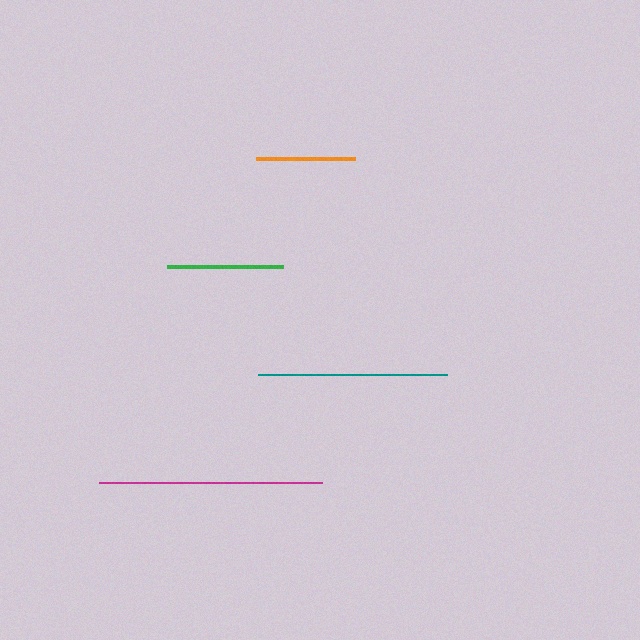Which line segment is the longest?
The magenta line is the longest at approximately 223 pixels.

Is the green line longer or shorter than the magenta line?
The magenta line is longer than the green line.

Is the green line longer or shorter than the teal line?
The teal line is longer than the green line.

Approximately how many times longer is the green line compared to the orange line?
The green line is approximately 1.2 times the length of the orange line.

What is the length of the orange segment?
The orange segment is approximately 99 pixels long.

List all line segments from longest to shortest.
From longest to shortest: magenta, teal, green, orange.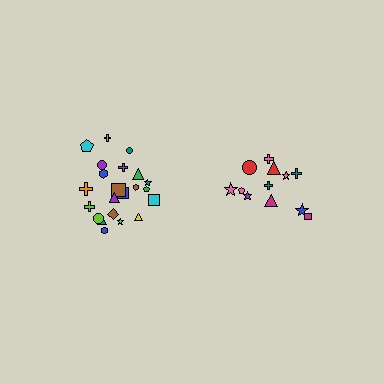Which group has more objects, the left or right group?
The left group.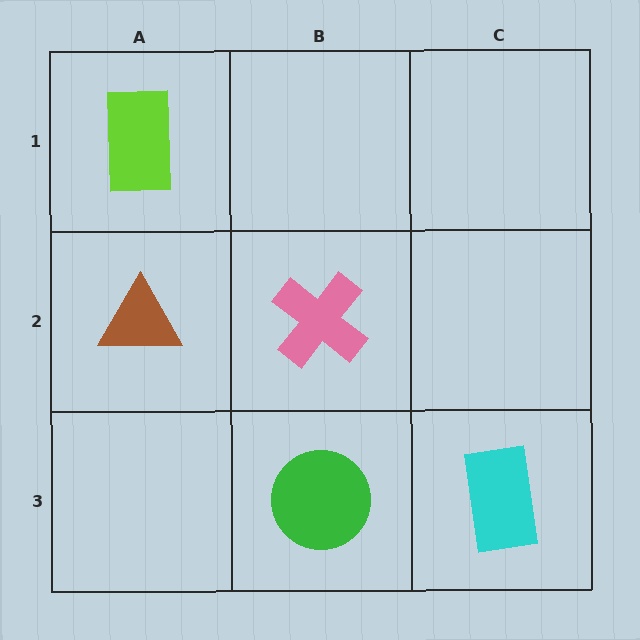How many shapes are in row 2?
2 shapes.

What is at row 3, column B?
A green circle.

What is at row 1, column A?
A lime rectangle.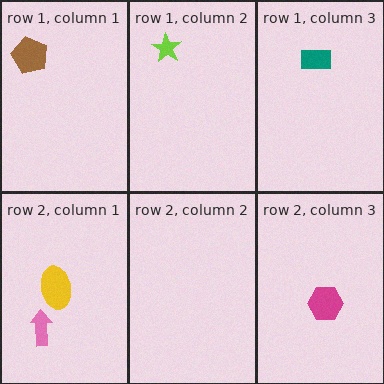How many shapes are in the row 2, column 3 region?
1.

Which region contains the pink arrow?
The row 2, column 1 region.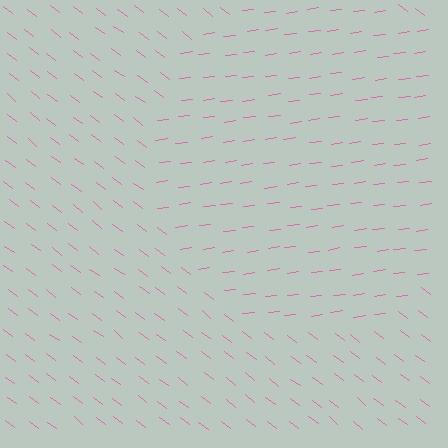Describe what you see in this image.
The image is filled with small pink line segments. A circle region in the image has lines oriented differently from the surrounding lines, creating a visible texture boundary.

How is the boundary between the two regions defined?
The boundary is defined purely by a change in line orientation (approximately 45 degrees difference). All lines are the same color and thickness.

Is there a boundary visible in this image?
Yes, there is a texture boundary formed by a change in line orientation.